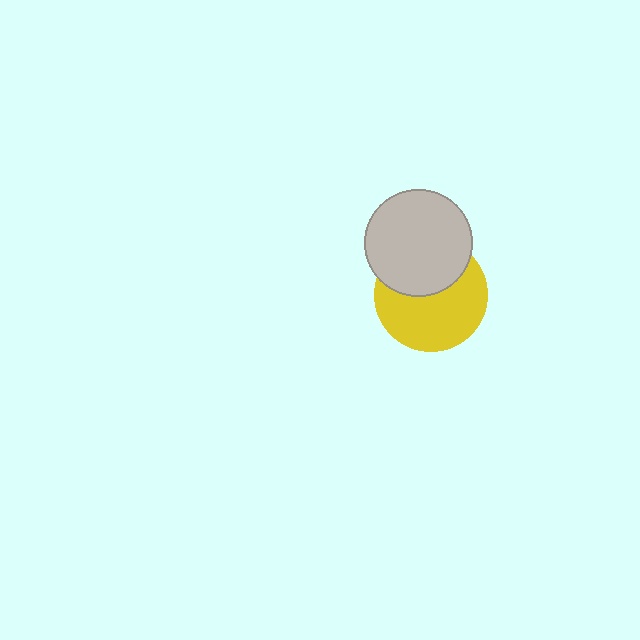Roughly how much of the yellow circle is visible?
About half of it is visible (roughly 61%).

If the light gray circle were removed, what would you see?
You would see the complete yellow circle.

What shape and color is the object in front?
The object in front is a light gray circle.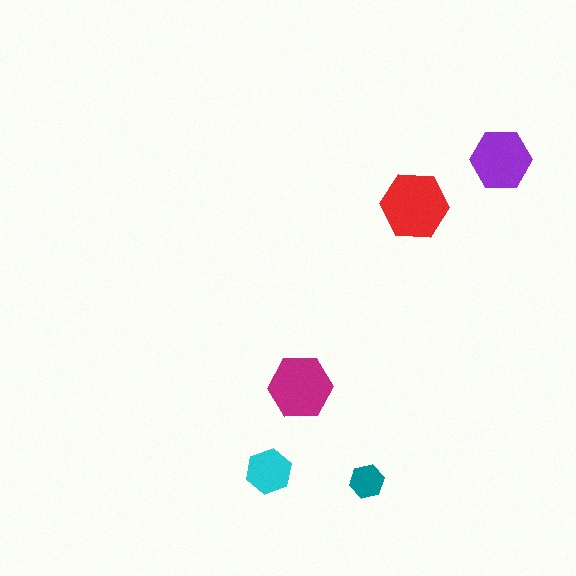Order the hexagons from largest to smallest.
the red one, the magenta one, the purple one, the cyan one, the teal one.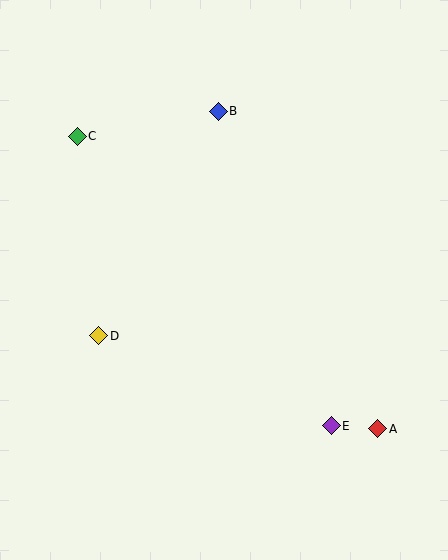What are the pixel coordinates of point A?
Point A is at (378, 429).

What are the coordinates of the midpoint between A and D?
The midpoint between A and D is at (238, 382).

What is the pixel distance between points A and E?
The distance between A and E is 47 pixels.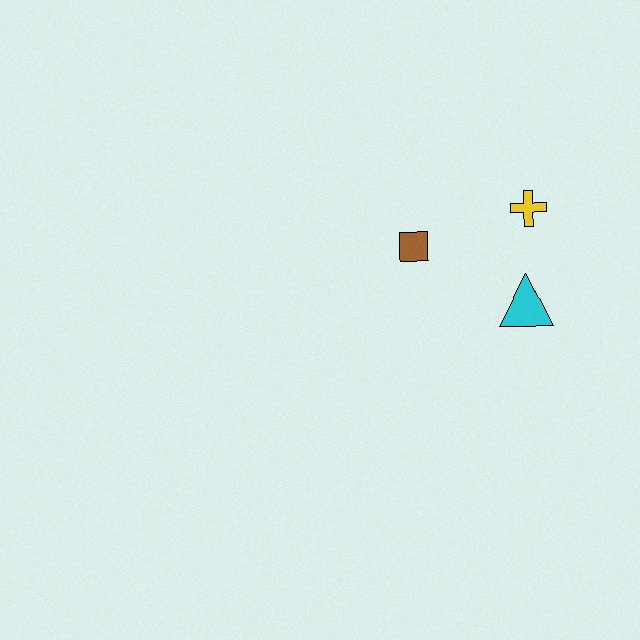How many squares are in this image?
There is 1 square.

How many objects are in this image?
There are 3 objects.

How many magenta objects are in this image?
There are no magenta objects.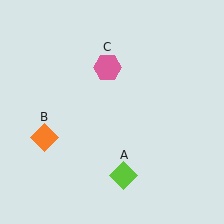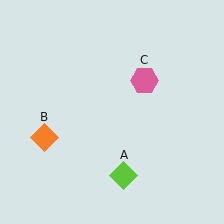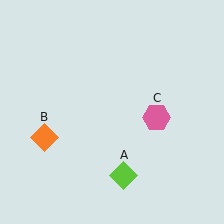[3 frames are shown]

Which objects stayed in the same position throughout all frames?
Lime diamond (object A) and orange diamond (object B) remained stationary.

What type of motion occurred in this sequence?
The pink hexagon (object C) rotated clockwise around the center of the scene.